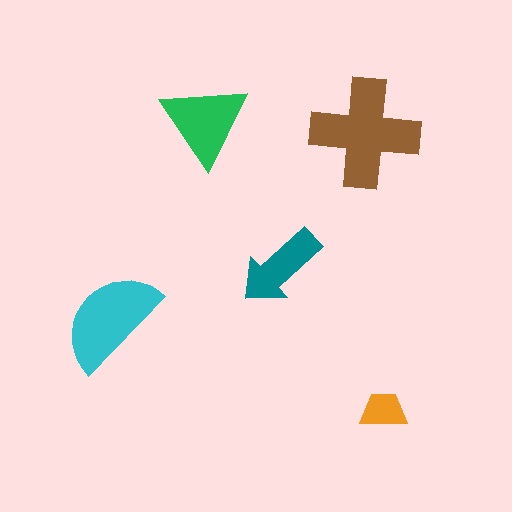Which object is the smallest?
The orange trapezoid.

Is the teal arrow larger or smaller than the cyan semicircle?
Smaller.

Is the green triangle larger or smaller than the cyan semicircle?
Smaller.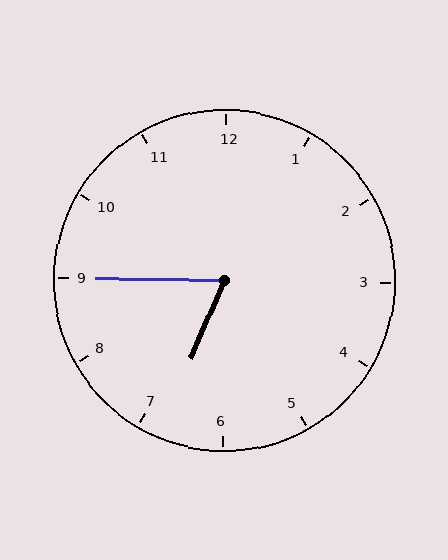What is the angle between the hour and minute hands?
Approximately 68 degrees.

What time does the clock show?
6:45.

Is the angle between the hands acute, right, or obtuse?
It is acute.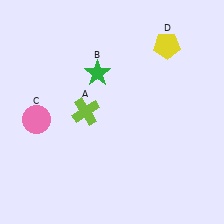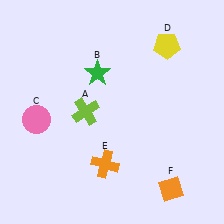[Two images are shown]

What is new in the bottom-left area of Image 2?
An orange cross (E) was added in the bottom-left area of Image 2.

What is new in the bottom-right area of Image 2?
An orange diamond (F) was added in the bottom-right area of Image 2.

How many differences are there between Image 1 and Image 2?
There are 2 differences between the two images.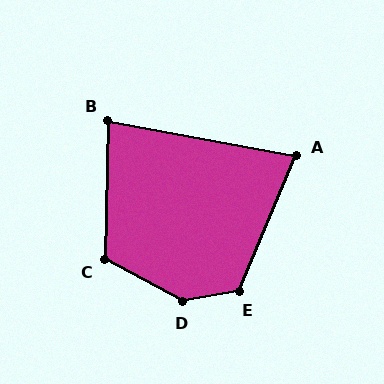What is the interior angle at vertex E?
Approximately 123 degrees (obtuse).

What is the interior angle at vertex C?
Approximately 117 degrees (obtuse).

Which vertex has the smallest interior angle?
A, at approximately 78 degrees.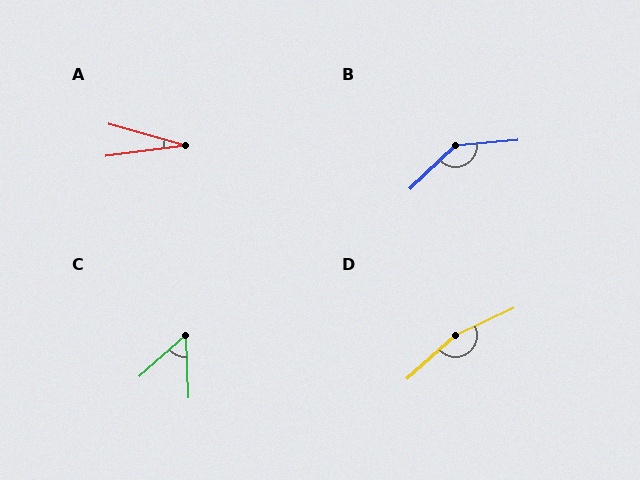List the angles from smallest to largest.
A (23°), C (50°), B (142°), D (163°).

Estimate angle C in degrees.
Approximately 50 degrees.